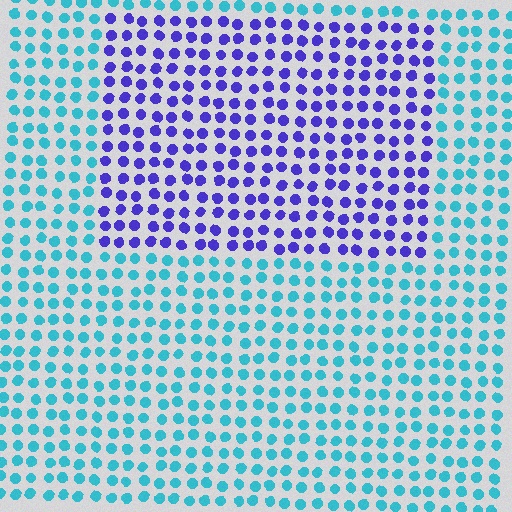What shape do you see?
I see a rectangle.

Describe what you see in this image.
The image is filled with small cyan elements in a uniform arrangement. A rectangle-shaped region is visible where the elements are tinted to a slightly different hue, forming a subtle color boundary.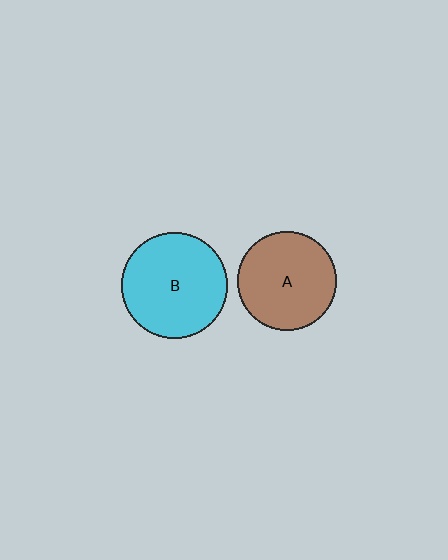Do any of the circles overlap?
No, none of the circles overlap.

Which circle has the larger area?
Circle B (cyan).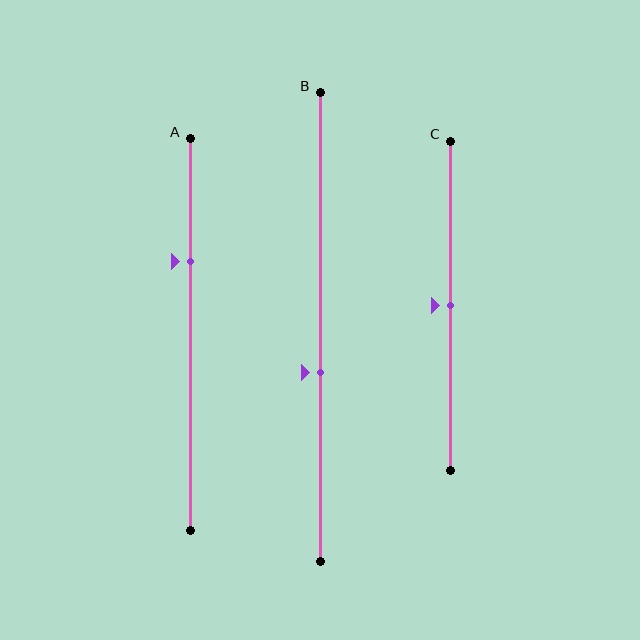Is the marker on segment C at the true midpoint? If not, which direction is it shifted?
Yes, the marker on segment C is at the true midpoint.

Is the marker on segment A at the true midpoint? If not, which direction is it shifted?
No, the marker on segment A is shifted upward by about 19% of the segment length.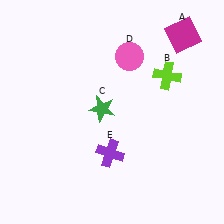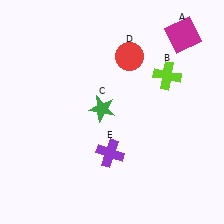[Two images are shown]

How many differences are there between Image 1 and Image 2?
There is 1 difference between the two images.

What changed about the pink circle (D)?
In Image 1, D is pink. In Image 2, it changed to red.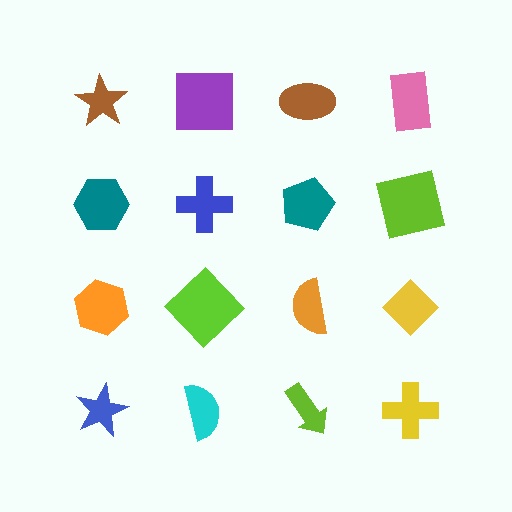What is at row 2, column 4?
A lime square.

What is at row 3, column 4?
A yellow diamond.